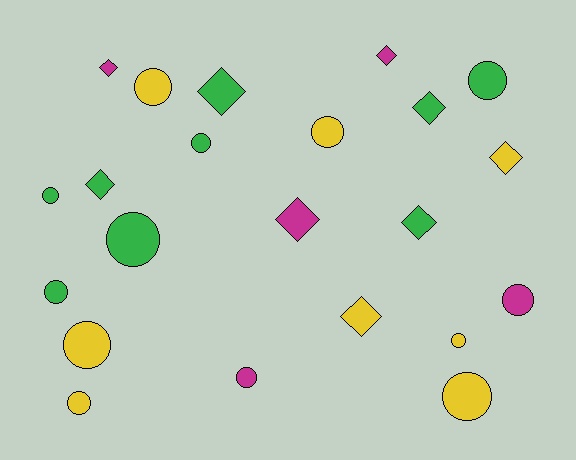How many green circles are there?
There are 5 green circles.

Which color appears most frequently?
Green, with 9 objects.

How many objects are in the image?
There are 22 objects.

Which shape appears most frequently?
Circle, with 13 objects.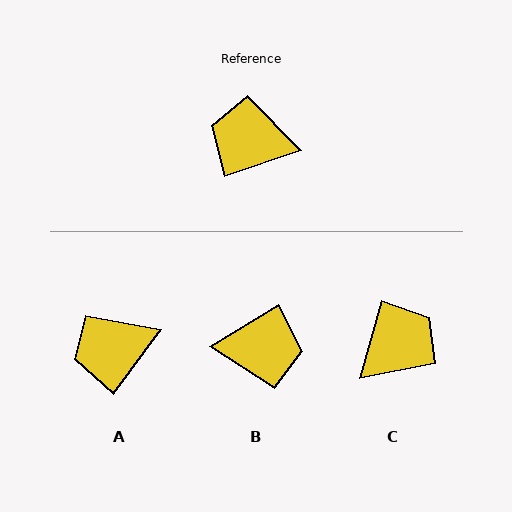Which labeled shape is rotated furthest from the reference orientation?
B, about 167 degrees away.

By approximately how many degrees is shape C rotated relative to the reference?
Approximately 123 degrees clockwise.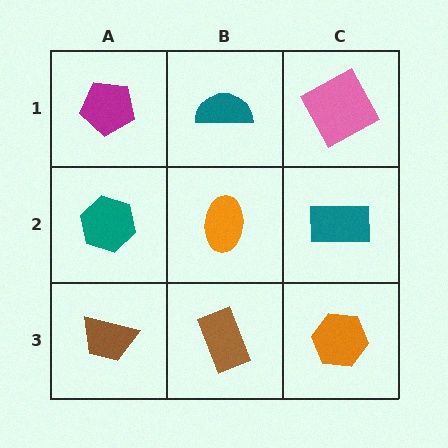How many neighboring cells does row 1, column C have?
2.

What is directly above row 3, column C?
A teal rectangle.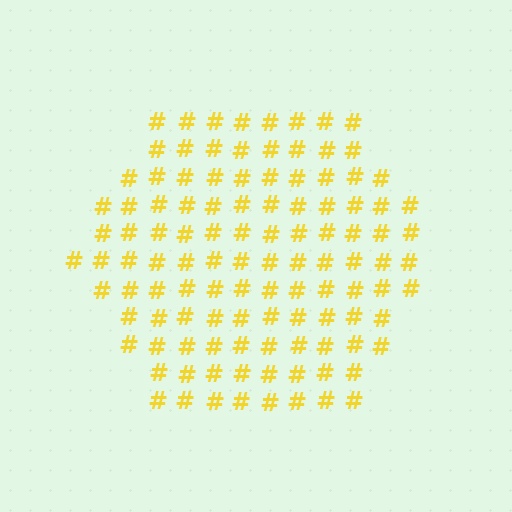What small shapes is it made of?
It is made of small hash symbols.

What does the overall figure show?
The overall figure shows a hexagon.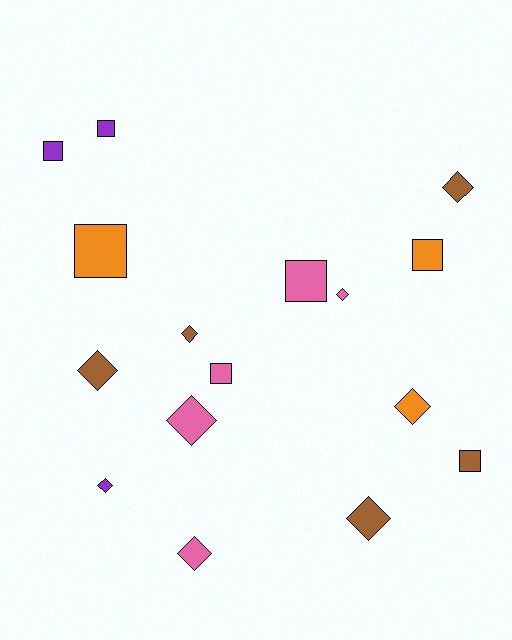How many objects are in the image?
There are 16 objects.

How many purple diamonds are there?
There is 1 purple diamond.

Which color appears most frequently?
Pink, with 5 objects.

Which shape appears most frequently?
Diamond, with 9 objects.